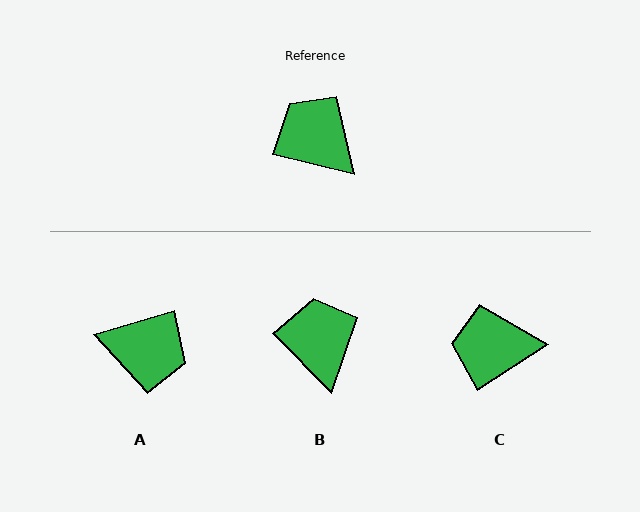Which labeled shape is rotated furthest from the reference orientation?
A, about 150 degrees away.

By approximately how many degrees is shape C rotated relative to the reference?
Approximately 47 degrees counter-clockwise.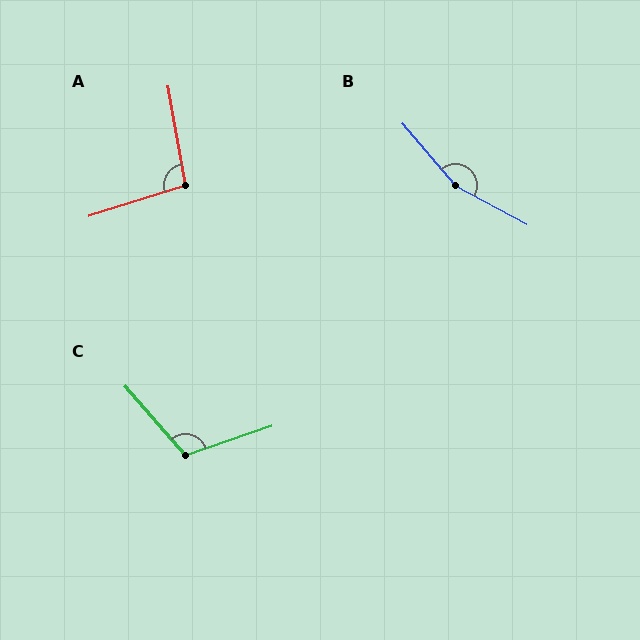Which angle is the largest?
B, at approximately 159 degrees.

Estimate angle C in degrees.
Approximately 112 degrees.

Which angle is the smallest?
A, at approximately 97 degrees.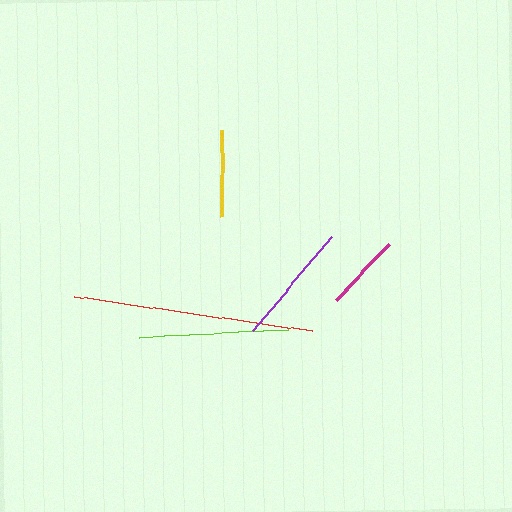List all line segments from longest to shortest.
From longest to shortest: red, lime, purple, yellow, magenta.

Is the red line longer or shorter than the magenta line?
The red line is longer than the magenta line.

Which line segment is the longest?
The red line is the longest at approximately 242 pixels.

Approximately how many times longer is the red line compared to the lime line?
The red line is approximately 1.6 times the length of the lime line.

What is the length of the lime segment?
The lime segment is approximately 149 pixels long.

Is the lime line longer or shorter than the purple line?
The lime line is longer than the purple line.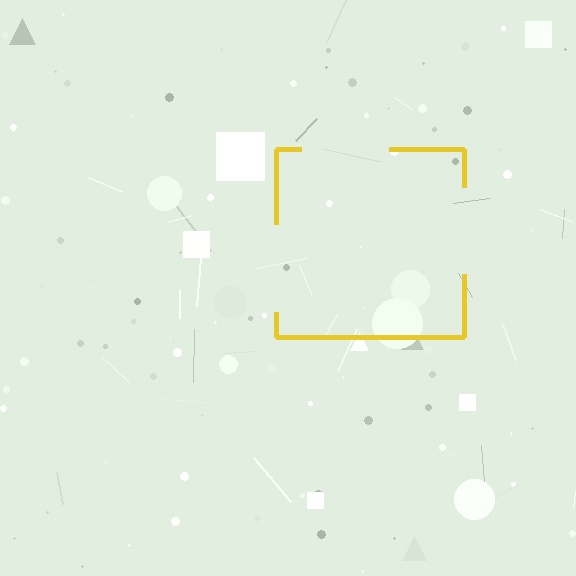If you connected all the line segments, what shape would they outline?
They would outline a square.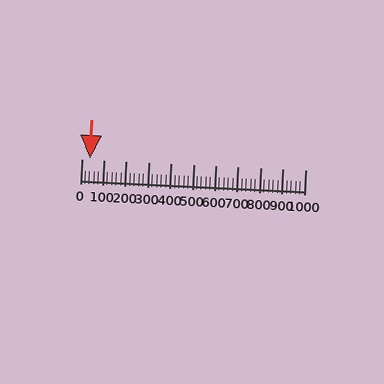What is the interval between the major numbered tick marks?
The major tick marks are spaced 100 units apart.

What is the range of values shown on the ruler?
The ruler shows values from 0 to 1000.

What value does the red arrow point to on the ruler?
The red arrow points to approximately 36.